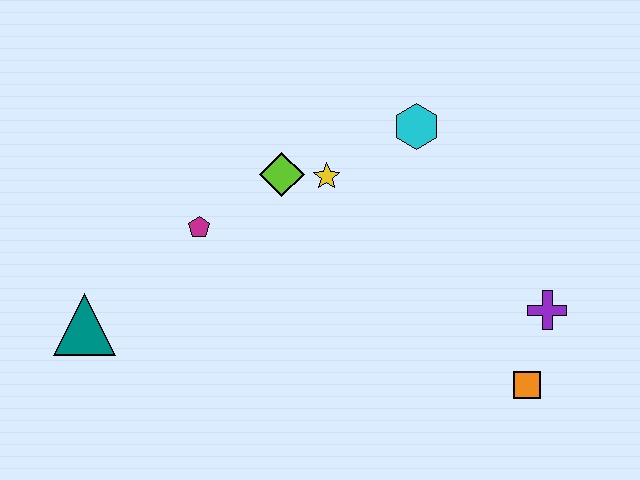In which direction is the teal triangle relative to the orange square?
The teal triangle is to the left of the orange square.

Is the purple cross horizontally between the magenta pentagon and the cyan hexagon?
No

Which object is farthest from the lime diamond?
The orange square is farthest from the lime diamond.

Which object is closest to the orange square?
The purple cross is closest to the orange square.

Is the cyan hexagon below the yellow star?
No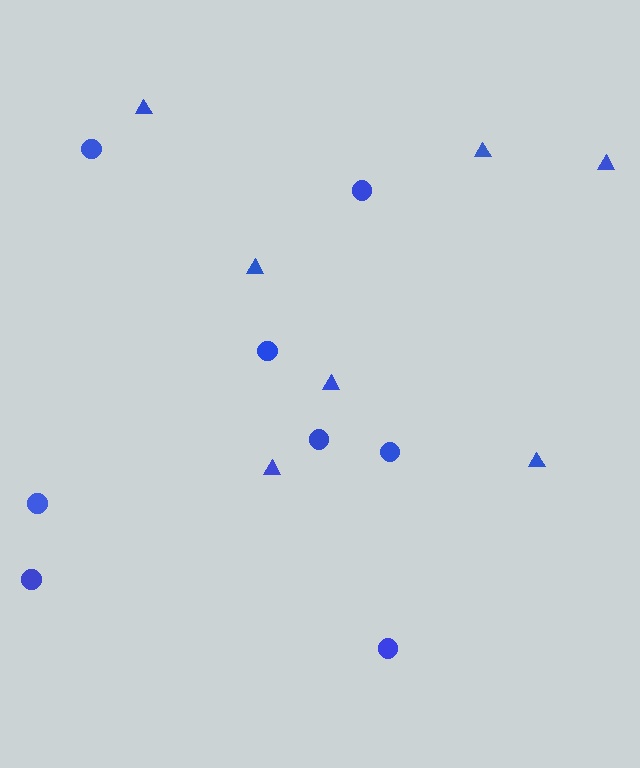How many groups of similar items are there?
There are 2 groups: one group of circles (8) and one group of triangles (7).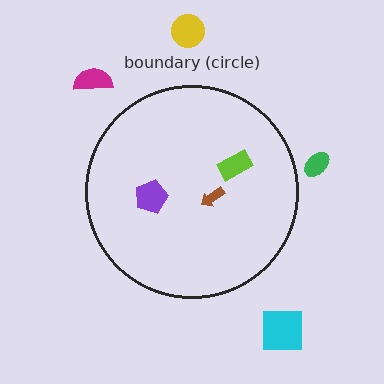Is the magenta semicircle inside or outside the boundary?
Outside.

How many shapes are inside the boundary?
3 inside, 4 outside.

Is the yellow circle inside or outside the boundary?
Outside.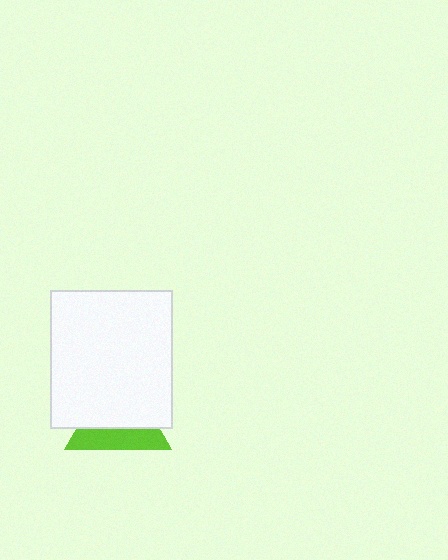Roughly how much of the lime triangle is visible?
A small part of it is visible (roughly 38%).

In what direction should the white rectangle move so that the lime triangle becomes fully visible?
The white rectangle should move up. That is the shortest direction to clear the overlap and leave the lime triangle fully visible.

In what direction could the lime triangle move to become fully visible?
The lime triangle could move down. That would shift it out from behind the white rectangle entirely.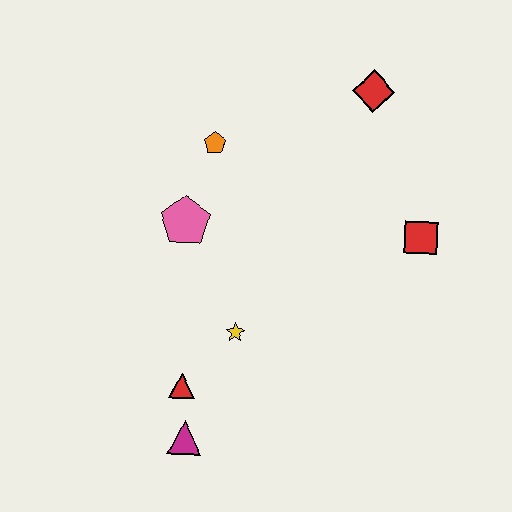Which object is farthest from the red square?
The magenta triangle is farthest from the red square.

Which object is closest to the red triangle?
The magenta triangle is closest to the red triangle.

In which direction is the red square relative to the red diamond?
The red square is below the red diamond.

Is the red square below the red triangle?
No